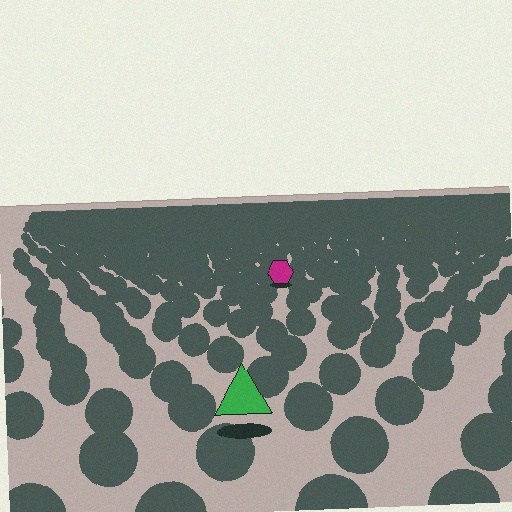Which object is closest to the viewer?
The green triangle is closest. The texture marks near it are larger and more spread out.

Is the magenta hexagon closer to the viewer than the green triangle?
No. The green triangle is closer — you can tell from the texture gradient: the ground texture is coarser near it.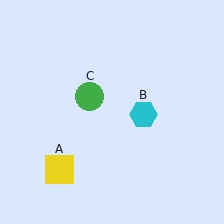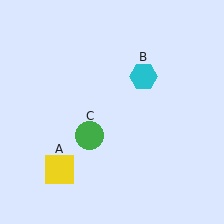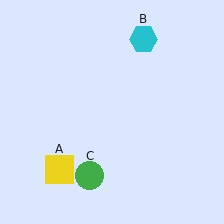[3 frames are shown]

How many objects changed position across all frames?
2 objects changed position: cyan hexagon (object B), green circle (object C).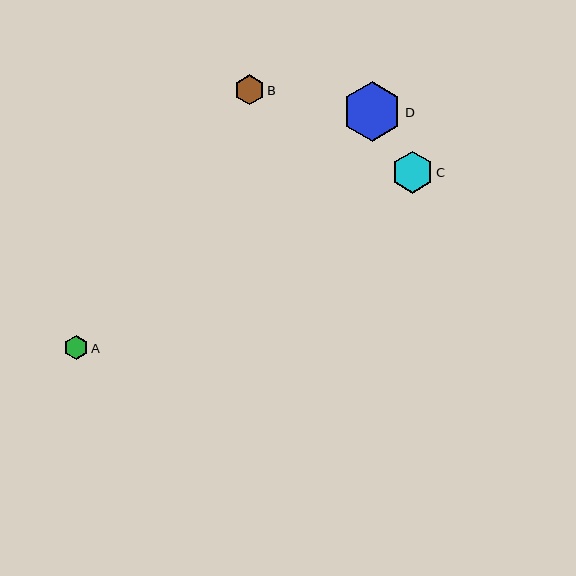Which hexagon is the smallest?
Hexagon A is the smallest with a size of approximately 24 pixels.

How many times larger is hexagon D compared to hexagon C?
Hexagon D is approximately 1.4 times the size of hexagon C.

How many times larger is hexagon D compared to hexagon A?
Hexagon D is approximately 2.5 times the size of hexagon A.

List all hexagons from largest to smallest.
From largest to smallest: D, C, B, A.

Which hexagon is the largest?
Hexagon D is the largest with a size of approximately 59 pixels.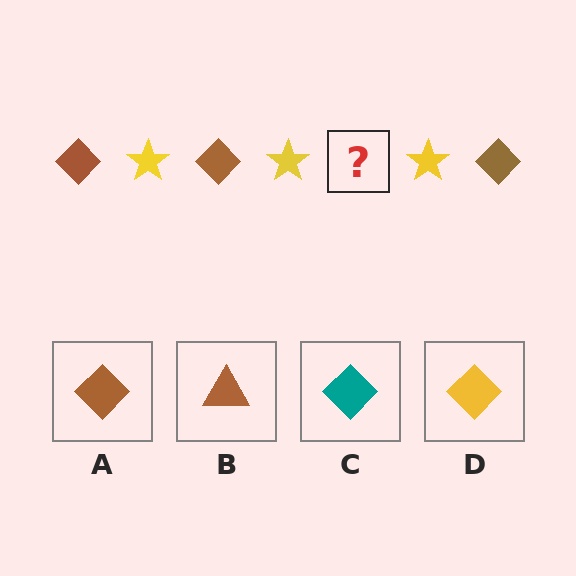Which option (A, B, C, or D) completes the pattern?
A.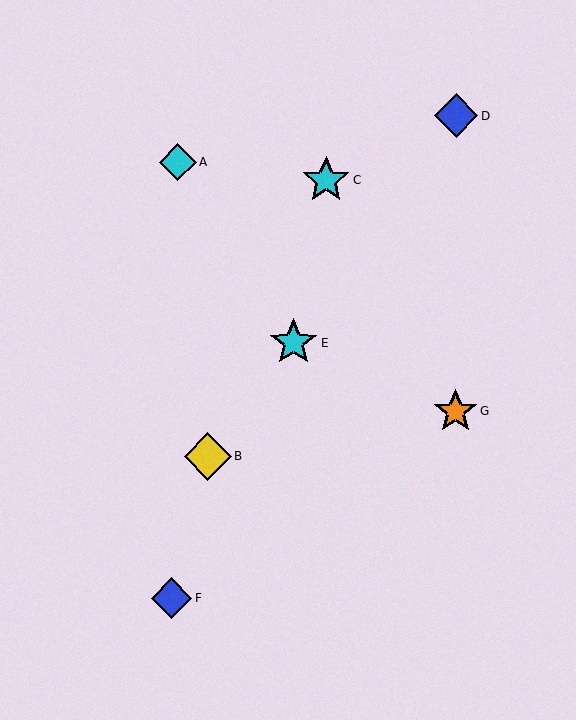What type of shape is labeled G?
Shape G is an orange star.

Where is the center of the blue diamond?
The center of the blue diamond is at (456, 116).